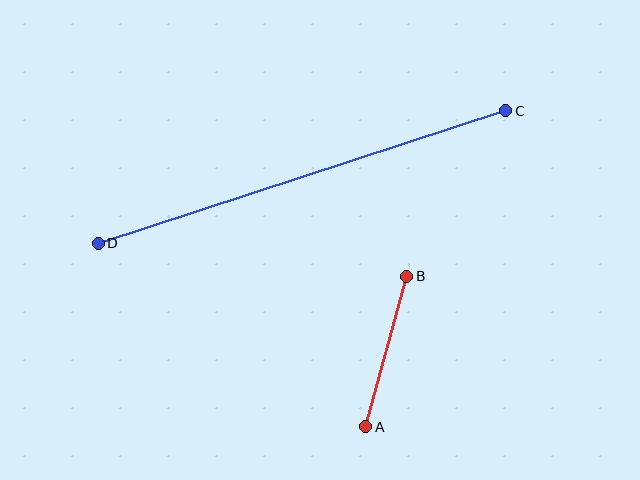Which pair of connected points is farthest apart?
Points C and D are farthest apart.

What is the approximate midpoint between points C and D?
The midpoint is at approximately (302, 177) pixels.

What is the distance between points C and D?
The distance is approximately 429 pixels.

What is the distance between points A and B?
The distance is approximately 156 pixels.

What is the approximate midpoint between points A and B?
The midpoint is at approximately (386, 351) pixels.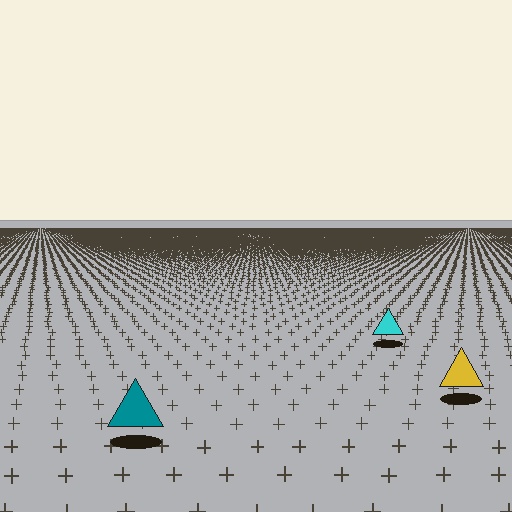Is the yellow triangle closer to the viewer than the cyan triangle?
Yes. The yellow triangle is closer — you can tell from the texture gradient: the ground texture is coarser near it.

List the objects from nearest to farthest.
From nearest to farthest: the teal triangle, the yellow triangle, the cyan triangle.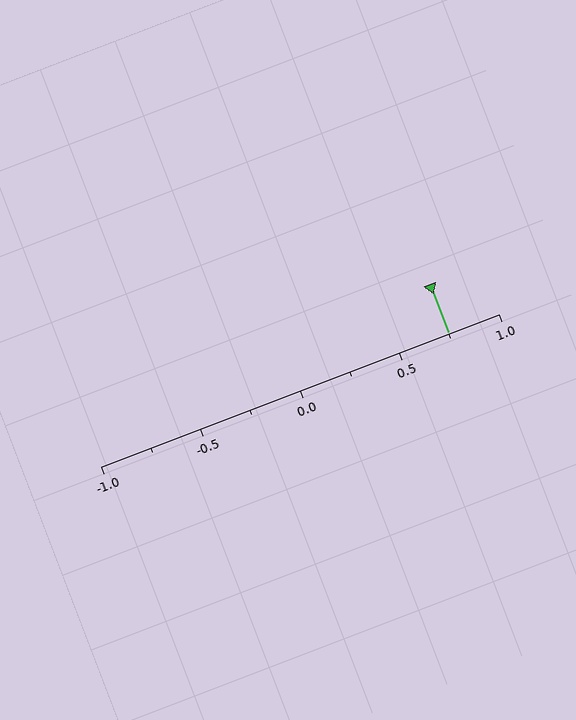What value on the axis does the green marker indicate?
The marker indicates approximately 0.75.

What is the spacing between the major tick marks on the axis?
The major ticks are spaced 0.5 apart.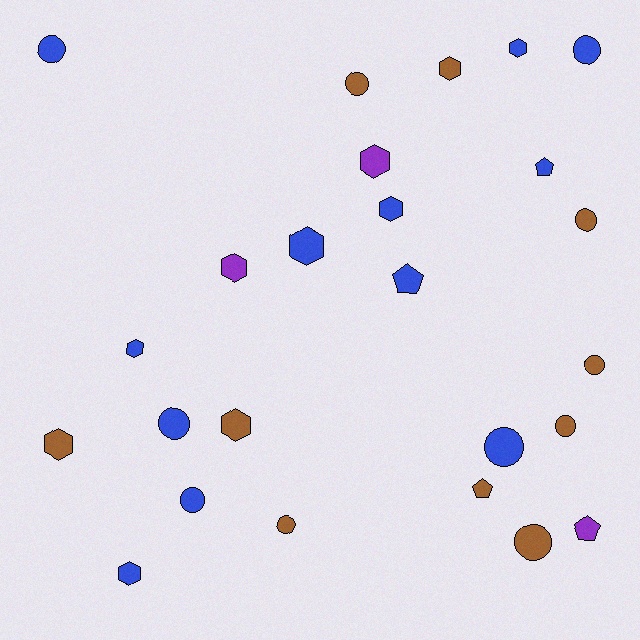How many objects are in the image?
There are 25 objects.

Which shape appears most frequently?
Circle, with 11 objects.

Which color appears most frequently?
Blue, with 12 objects.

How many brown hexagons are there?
There are 3 brown hexagons.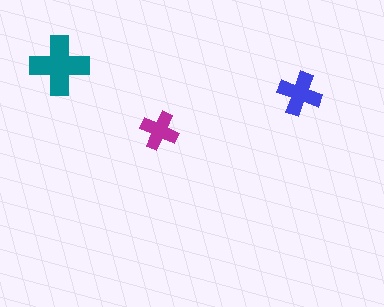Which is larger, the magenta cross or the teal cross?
The teal one.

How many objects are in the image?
There are 3 objects in the image.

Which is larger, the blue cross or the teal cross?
The teal one.